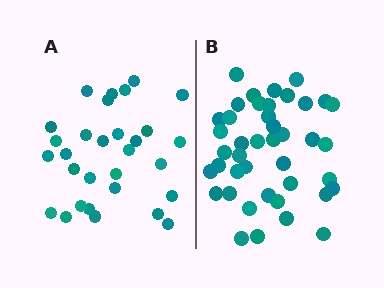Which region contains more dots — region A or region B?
Region B (the right region) has more dots.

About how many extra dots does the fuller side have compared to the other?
Region B has roughly 12 or so more dots than region A.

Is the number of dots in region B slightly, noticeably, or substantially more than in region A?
Region B has noticeably more, but not dramatically so. The ratio is roughly 1.4 to 1.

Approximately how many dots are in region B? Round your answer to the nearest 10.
About 40 dots. (The exact count is 42, which rounds to 40.)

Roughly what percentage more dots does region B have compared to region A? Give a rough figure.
About 40% more.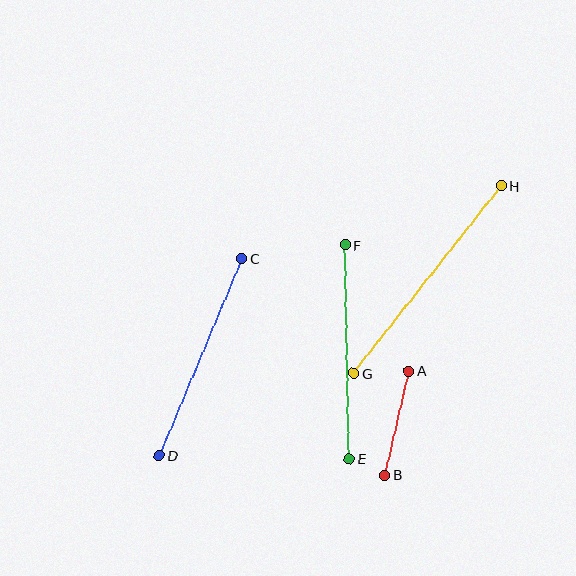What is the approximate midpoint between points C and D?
The midpoint is at approximately (200, 357) pixels.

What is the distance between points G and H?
The distance is approximately 239 pixels.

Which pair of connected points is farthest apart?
Points G and H are farthest apart.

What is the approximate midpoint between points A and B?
The midpoint is at approximately (397, 423) pixels.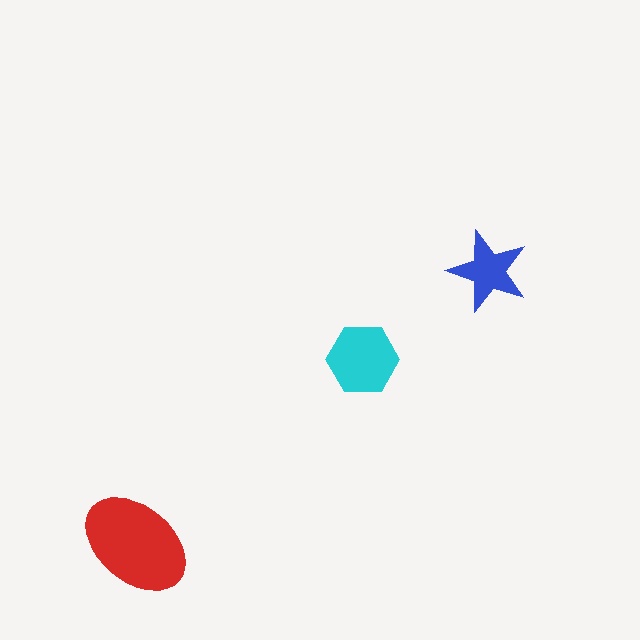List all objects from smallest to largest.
The blue star, the cyan hexagon, the red ellipse.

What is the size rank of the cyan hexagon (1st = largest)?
2nd.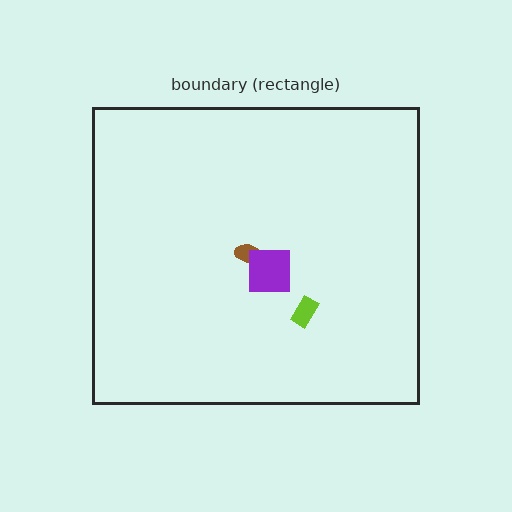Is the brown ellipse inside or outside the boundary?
Inside.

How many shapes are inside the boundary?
3 inside, 0 outside.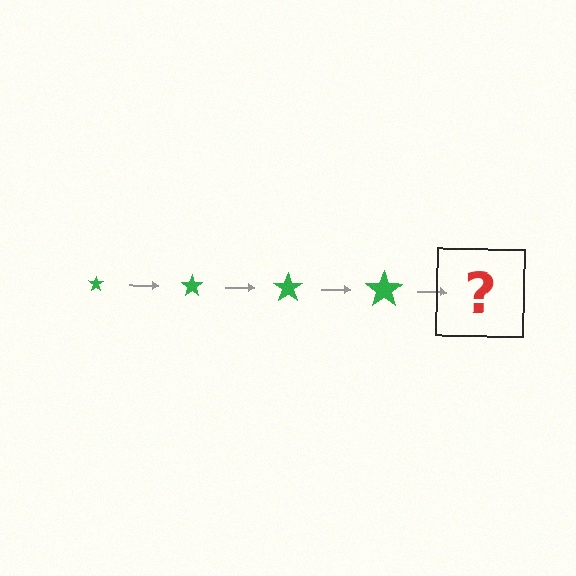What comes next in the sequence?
The next element should be a green star, larger than the previous one.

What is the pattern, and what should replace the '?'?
The pattern is that the star gets progressively larger each step. The '?' should be a green star, larger than the previous one.